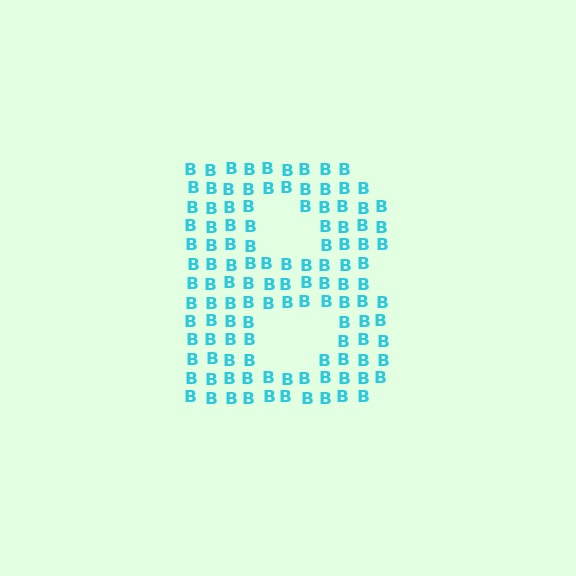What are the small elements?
The small elements are letter B's.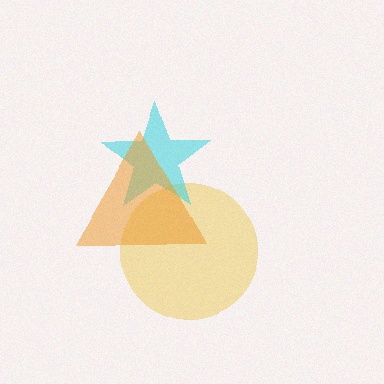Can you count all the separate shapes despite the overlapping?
Yes, there are 3 separate shapes.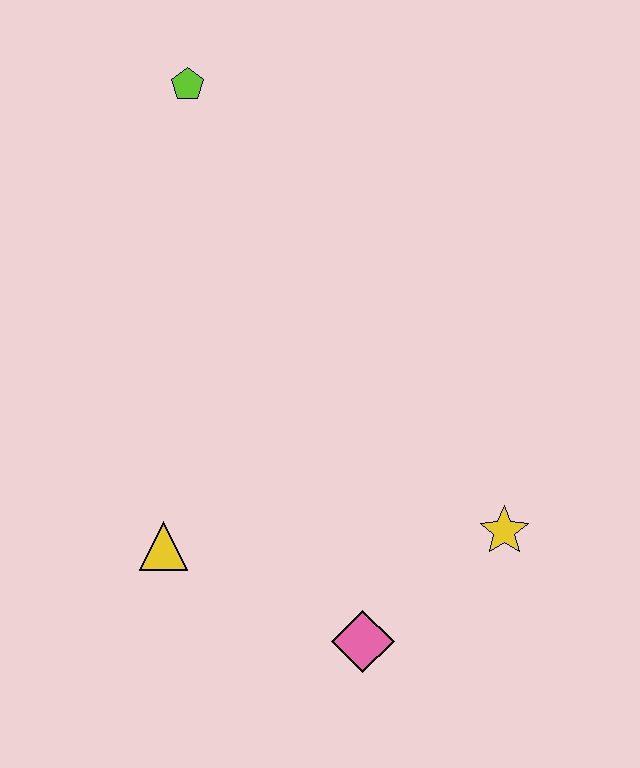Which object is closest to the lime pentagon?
The yellow triangle is closest to the lime pentagon.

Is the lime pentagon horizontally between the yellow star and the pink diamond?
No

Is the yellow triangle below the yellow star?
Yes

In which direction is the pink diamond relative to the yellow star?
The pink diamond is to the left of the yellow star.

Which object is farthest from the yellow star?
The lime pentagon is farthest from the yellow star.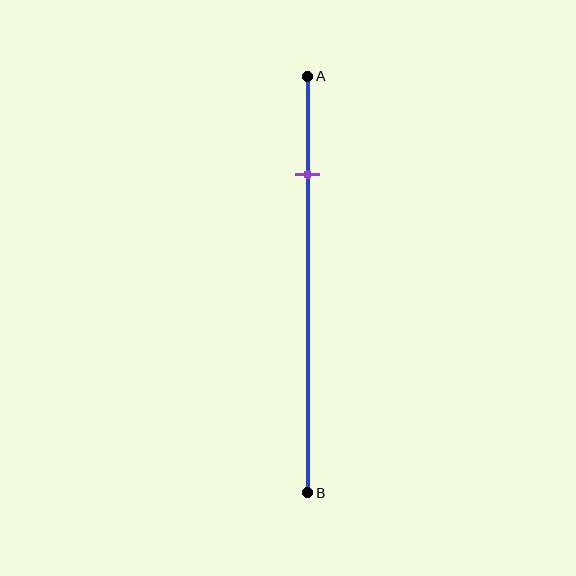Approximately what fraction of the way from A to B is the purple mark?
The purple mark is approximately 25% of the way from A to B.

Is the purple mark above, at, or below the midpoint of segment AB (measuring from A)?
The purple mark is above the midpoint of segment AB.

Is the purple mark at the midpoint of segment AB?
No, the mark is at about 25% from A, not at the 50% midpoint.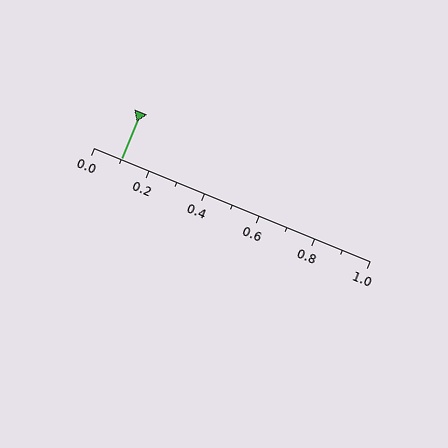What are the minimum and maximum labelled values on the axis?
The axis runs from 0.0 to 1.0.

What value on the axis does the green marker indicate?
The marker indicates approximately 0.1.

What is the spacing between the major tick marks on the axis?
The major ticks are spaced 0.2 apart.